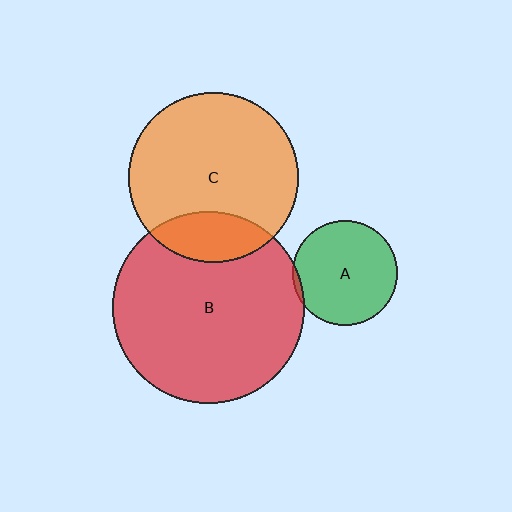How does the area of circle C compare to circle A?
Approximately 2.6 times.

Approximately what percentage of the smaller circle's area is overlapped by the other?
Approximately 20%.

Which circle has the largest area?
Circle B (red).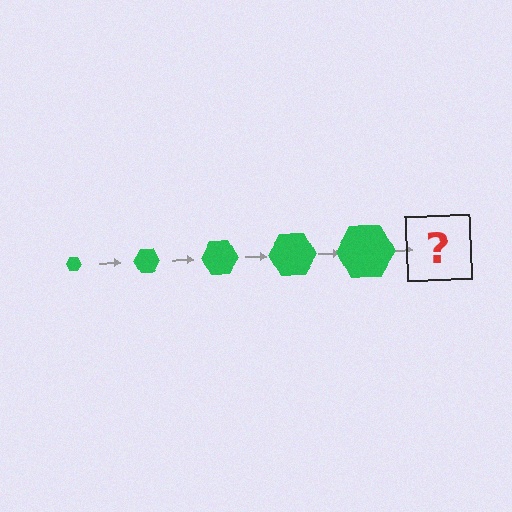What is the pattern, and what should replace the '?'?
The pattern is that the hexagon gets progressively larger each step. The '?' should be a green hexagon, larger than the previous one.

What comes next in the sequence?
The next element should be a green hexagon, larger than the previous one.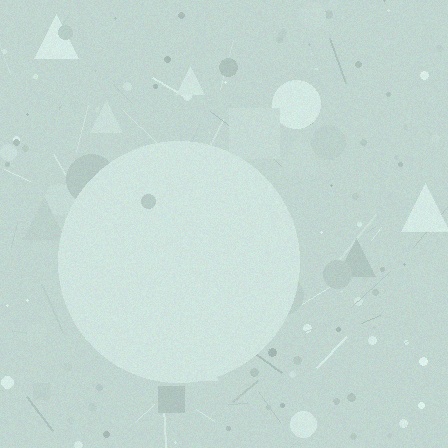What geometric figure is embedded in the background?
A circle is embedded in the background.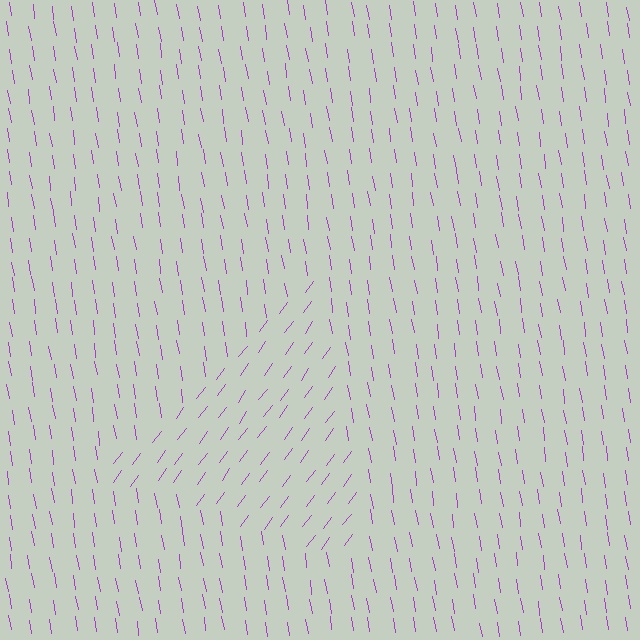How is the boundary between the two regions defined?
The boundary is defined purely by a change in line orientation (approximately 45 degrees difference). All lines are the same color and thickness.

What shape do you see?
I see a triangle.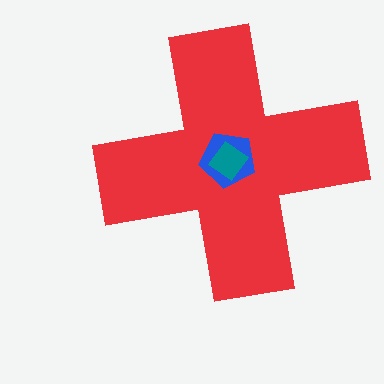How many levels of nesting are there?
3.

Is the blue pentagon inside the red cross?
Yes.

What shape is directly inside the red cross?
The blue pentagon.